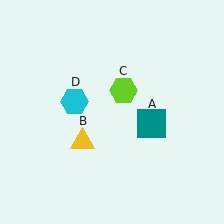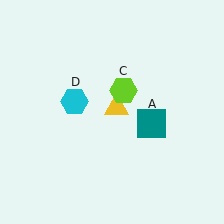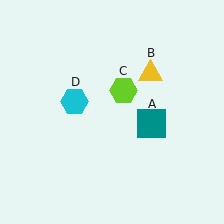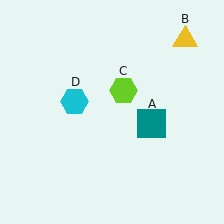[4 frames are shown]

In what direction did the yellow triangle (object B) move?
The yellow triangle (object B) moved up and to the right.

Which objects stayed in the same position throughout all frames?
Teal square (object A) and lime hexagon (object C) and cyan hexagon (object D) remained stationary.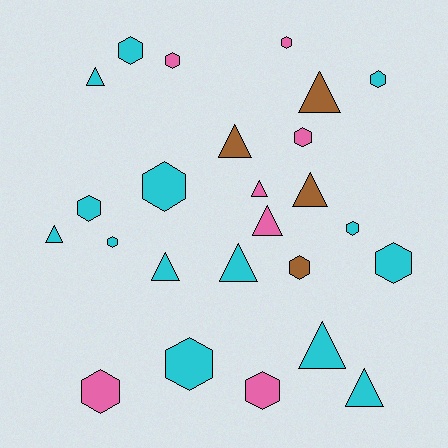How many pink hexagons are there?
There are 5 pink hexagons.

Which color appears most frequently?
Cyan, with 14 objects.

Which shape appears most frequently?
Hexagon, with 14 objects.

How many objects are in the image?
There are 25 objects.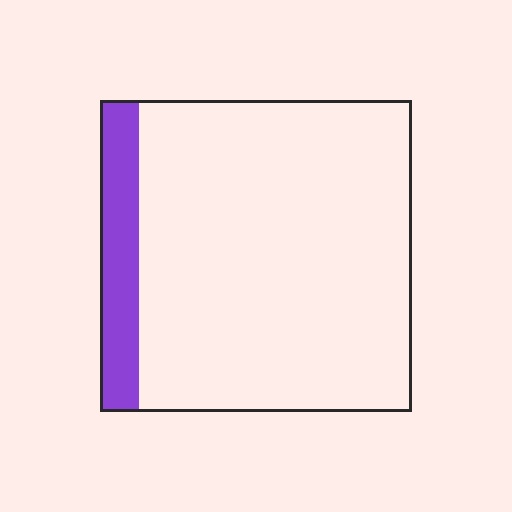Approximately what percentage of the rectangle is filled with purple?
Approximately 10%.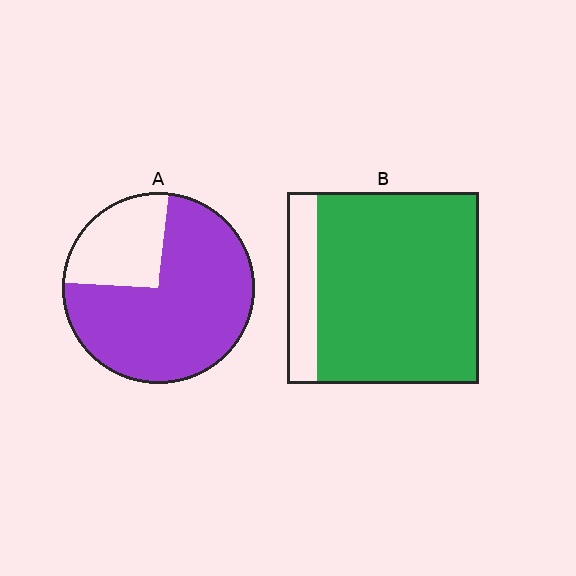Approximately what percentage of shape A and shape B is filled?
A is approximately 75% and B is approximately 85%.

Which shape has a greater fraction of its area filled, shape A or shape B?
Shape B.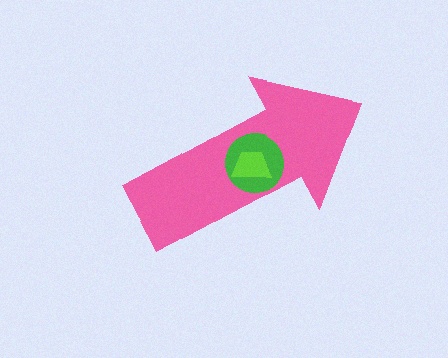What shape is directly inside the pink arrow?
The green circle.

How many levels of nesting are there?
3.